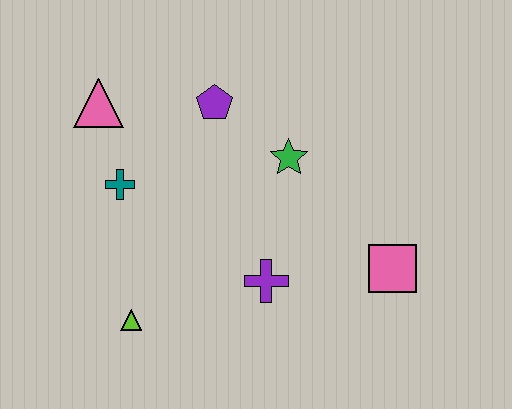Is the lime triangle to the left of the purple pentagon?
Yes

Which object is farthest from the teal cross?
The pink square is farthest from the teal cross.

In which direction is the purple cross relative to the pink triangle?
The purple cross is below the pink triangle.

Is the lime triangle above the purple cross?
No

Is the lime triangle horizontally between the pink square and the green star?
No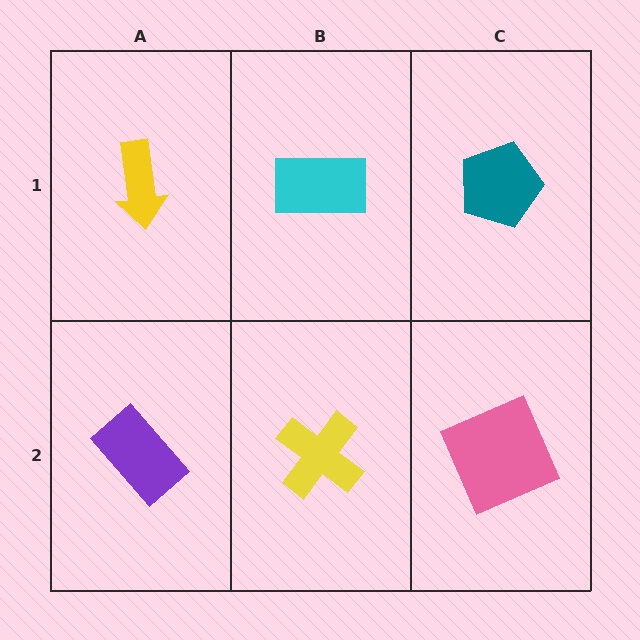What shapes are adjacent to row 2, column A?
A yellow arrow (row 1, column A), a yellow cross (row 2, column B).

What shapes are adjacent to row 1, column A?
A purple rectangle (row 2, column A), a cyan rectangle (row 1, column B).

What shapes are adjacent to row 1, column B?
A yellow cross (row 2, column B), a yellow arrow (row 1, column A), a teal pentagon (row 1, column C).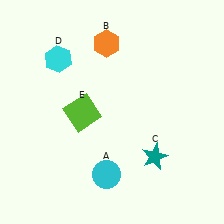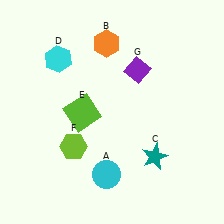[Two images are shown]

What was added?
A lime hexagon (F), a purple diamond (G) were added in Image 2.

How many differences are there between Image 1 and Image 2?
There are 2 differences between the two images.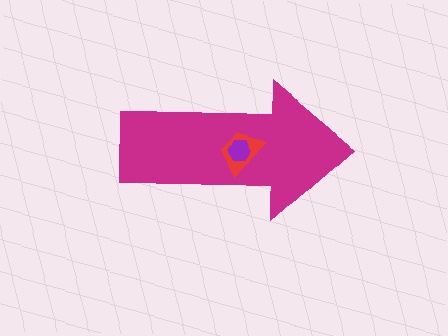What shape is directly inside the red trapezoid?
The purple hexagon.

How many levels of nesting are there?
3.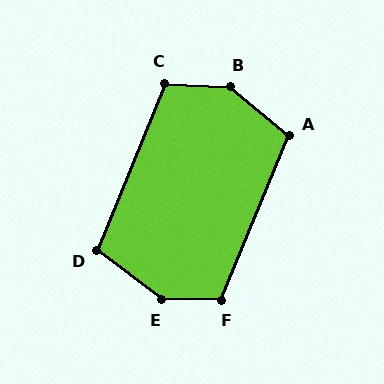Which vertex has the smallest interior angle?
D, at approximately 105 degrees.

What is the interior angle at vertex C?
Approximately 109 degrees (obtuse).